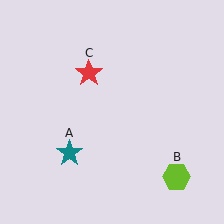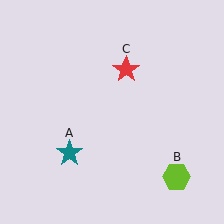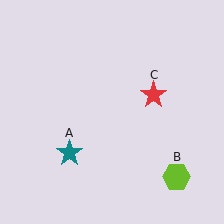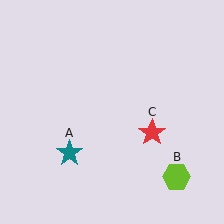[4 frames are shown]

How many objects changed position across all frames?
1 object changed position: red star (object C).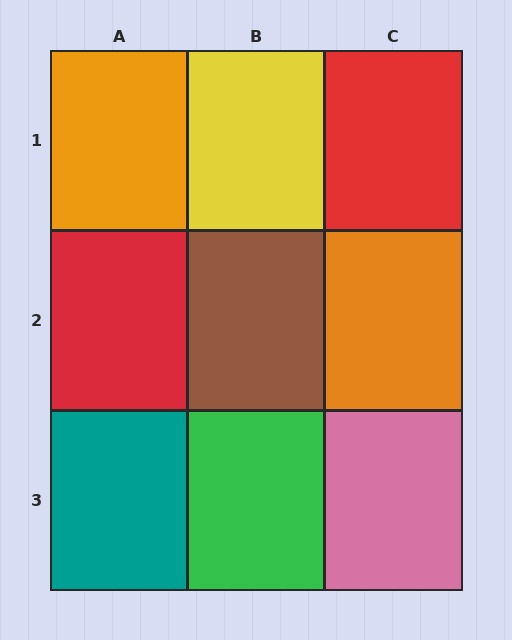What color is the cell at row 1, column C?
Red.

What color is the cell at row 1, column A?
Orange.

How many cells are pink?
1 cell is pink.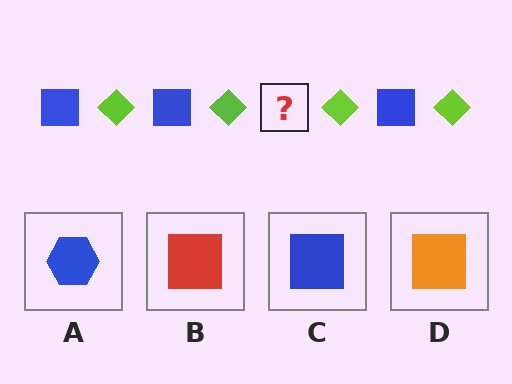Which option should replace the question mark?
Option C.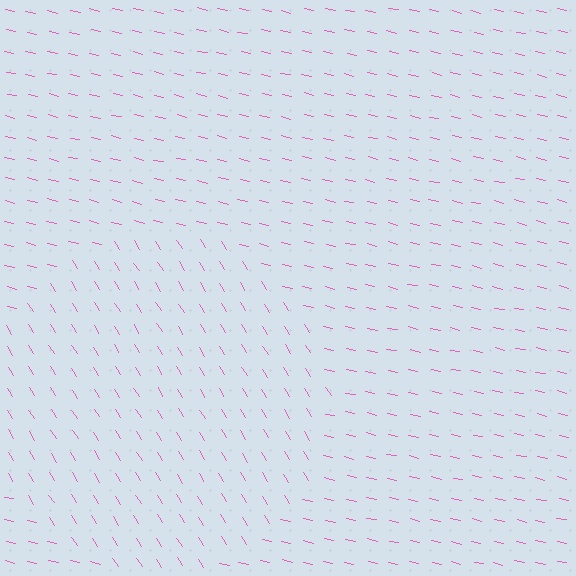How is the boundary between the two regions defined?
The boundary is defined purely by a change in line orientation (approximately 45 degrees difference). All lines are the same color and thickness.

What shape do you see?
I see a circle.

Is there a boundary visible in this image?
Yes, there is a texture boundary formed by a change in line orientation.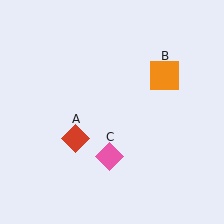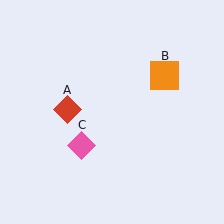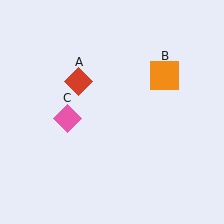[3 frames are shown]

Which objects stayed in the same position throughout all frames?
Orange square (object B) remained stationary.